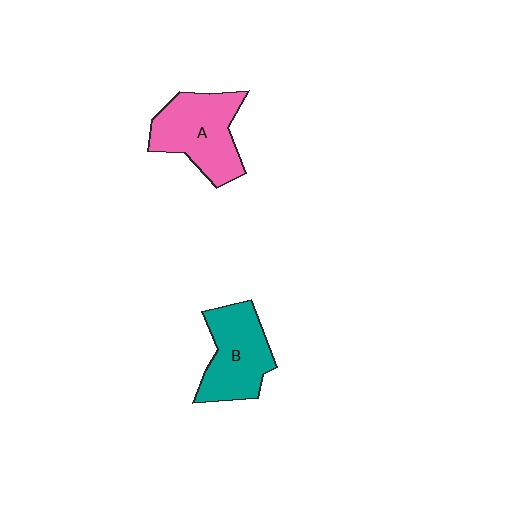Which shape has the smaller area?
Shape B (teal).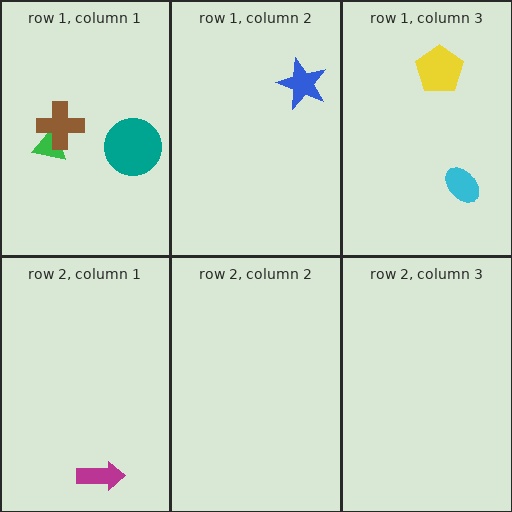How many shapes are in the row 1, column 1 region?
3.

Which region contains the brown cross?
The row 1, column 1 region.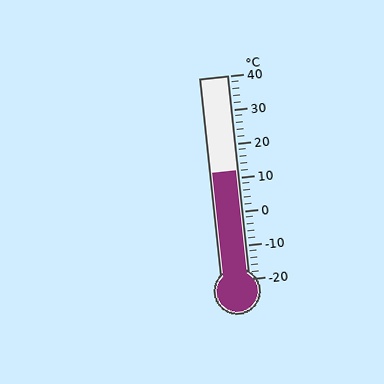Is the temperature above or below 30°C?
The temperature is below 30°C.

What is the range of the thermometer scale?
The thermometer scale ranges from -20°C to 40°C.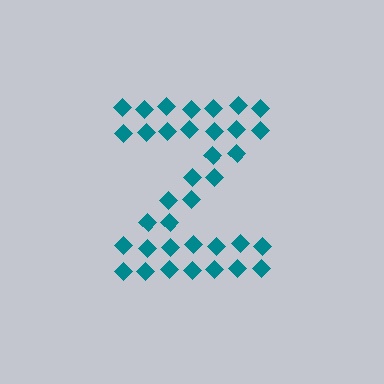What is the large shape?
The large shape is the letter Z.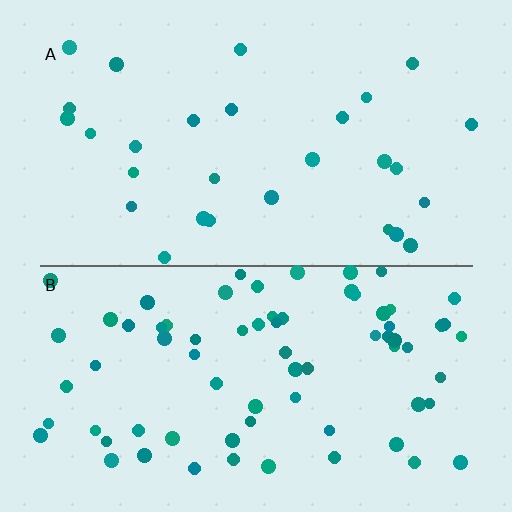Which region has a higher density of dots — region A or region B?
B (the bottom).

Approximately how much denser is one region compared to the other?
Approximately 2.6× — region B over region A.